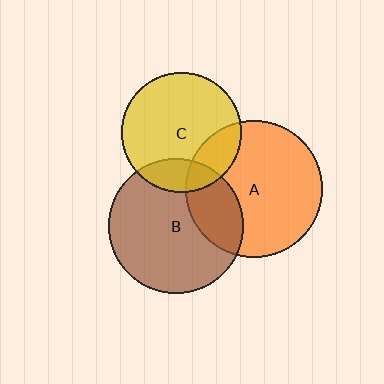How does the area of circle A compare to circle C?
Approximately 1.3 times.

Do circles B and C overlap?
Yes.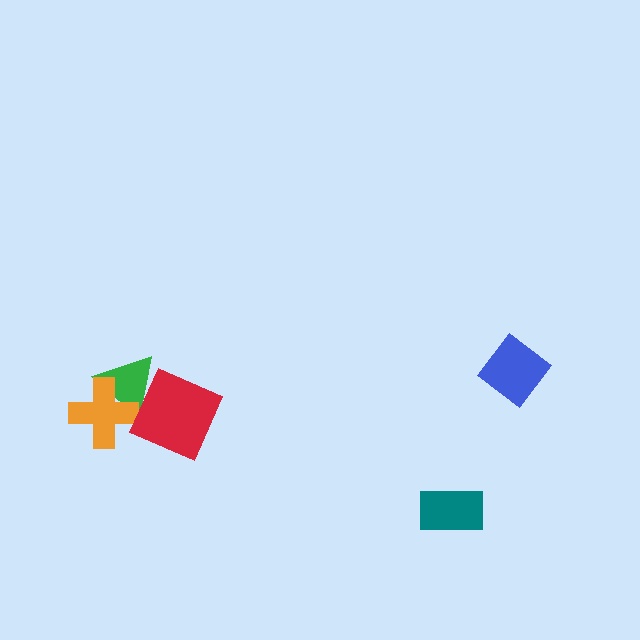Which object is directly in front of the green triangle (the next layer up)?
The orange cross is directly in front of the green triangle.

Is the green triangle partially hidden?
Yes, it is partially covered by another shape.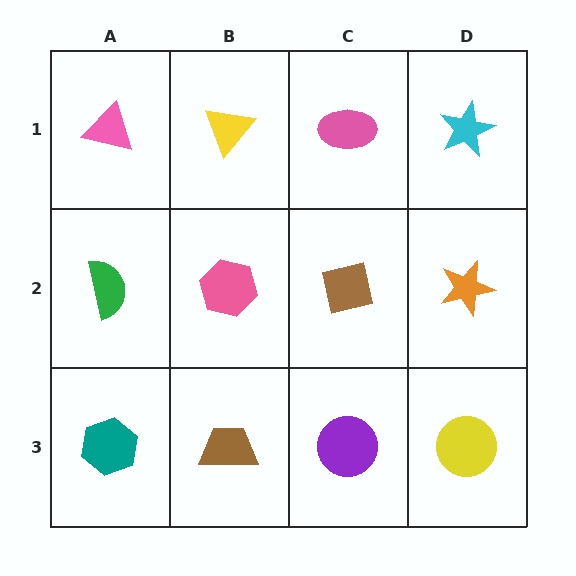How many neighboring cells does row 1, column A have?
2.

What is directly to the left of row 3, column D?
A purple circle.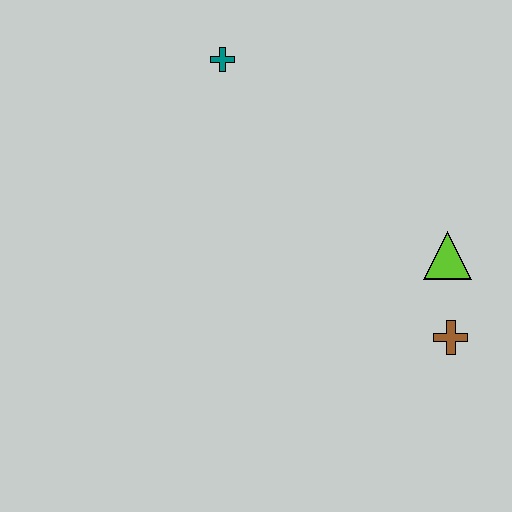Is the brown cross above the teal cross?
No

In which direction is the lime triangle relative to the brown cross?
The lime triangle is above the brown cross.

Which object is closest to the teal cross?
The lime triangle is closest to the teal cross.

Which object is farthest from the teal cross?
The brown cross is farthest from the teal cross.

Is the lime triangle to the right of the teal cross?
Yes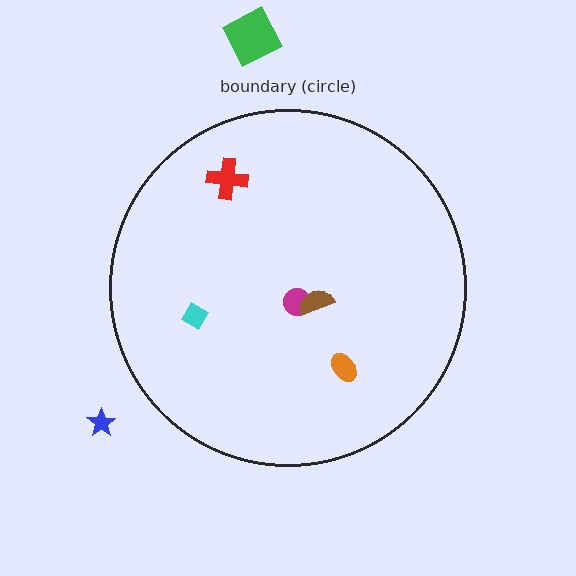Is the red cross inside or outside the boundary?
Inside.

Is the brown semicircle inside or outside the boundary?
Inside.